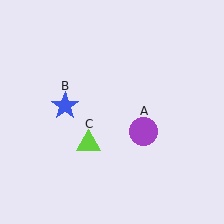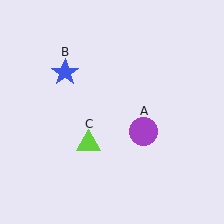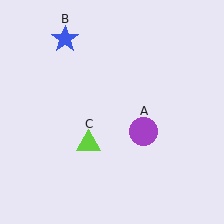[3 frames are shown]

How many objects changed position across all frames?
1 object changed position: blue star (object B).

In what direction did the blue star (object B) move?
The blue star (object B) moved up.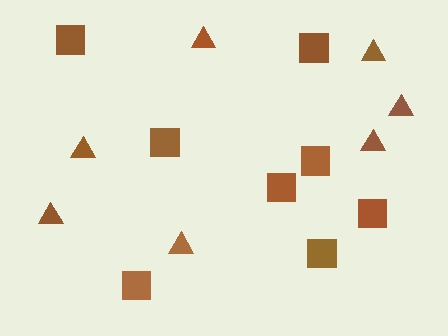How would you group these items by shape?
There are 2 groups: one group of triangles (7) and one group of squares (8).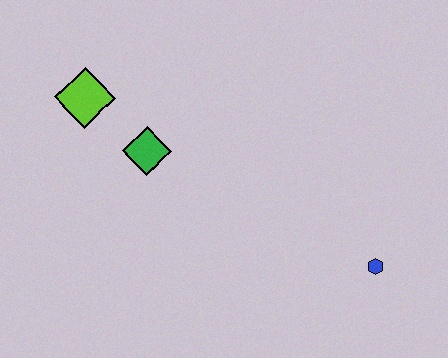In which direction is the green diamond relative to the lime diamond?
The green diamond is to the right of the lime diamond.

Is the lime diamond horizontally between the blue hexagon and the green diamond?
No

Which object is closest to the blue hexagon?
The green diamond is closest to the blue hexagon.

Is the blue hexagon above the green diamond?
No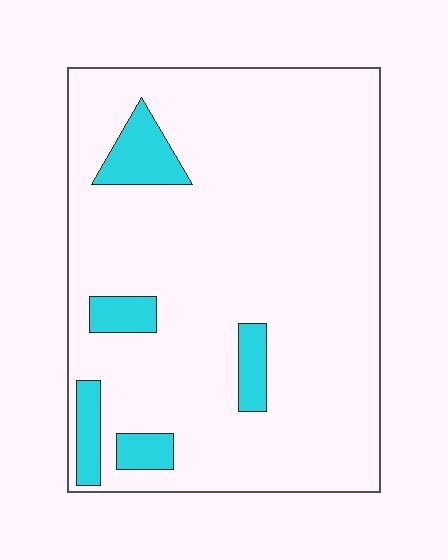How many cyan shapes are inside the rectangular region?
5.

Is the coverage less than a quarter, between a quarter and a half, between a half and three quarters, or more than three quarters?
Less than a quarter.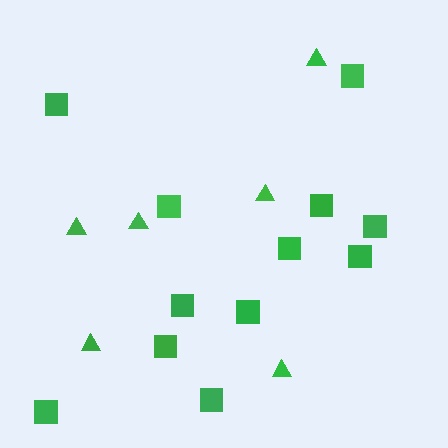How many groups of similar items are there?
There are 2 groups: one group of squares (12) and one group of triangles (6).